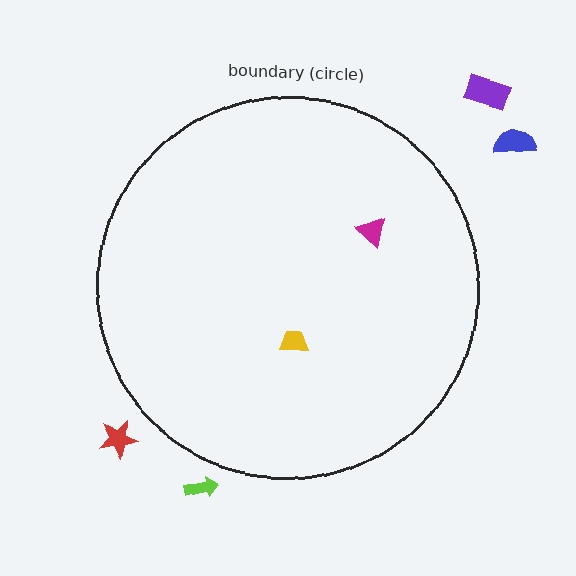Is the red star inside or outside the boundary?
Outside.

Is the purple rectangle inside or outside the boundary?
Outside.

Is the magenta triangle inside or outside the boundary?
Inside.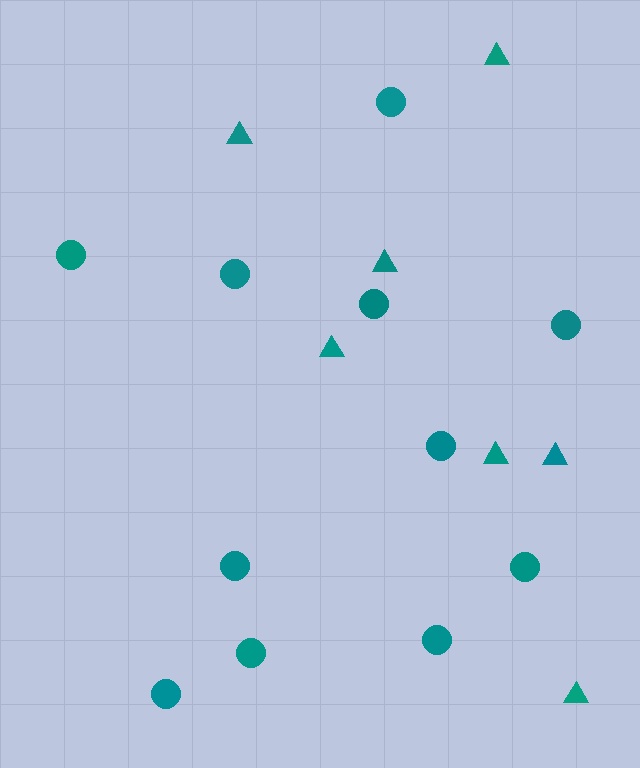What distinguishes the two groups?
There are 2 groups: one group of circles (11) and one group of triangles (7).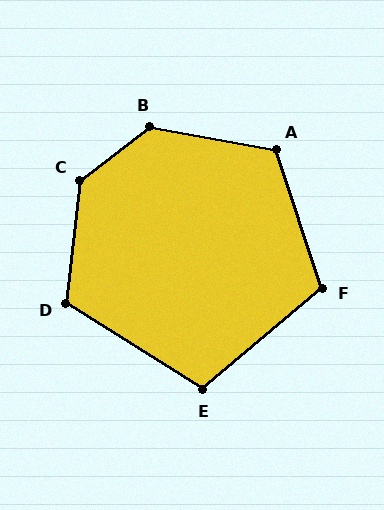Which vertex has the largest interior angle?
C, at approximately 134 degrees.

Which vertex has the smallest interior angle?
E, at approximately 108 degrees.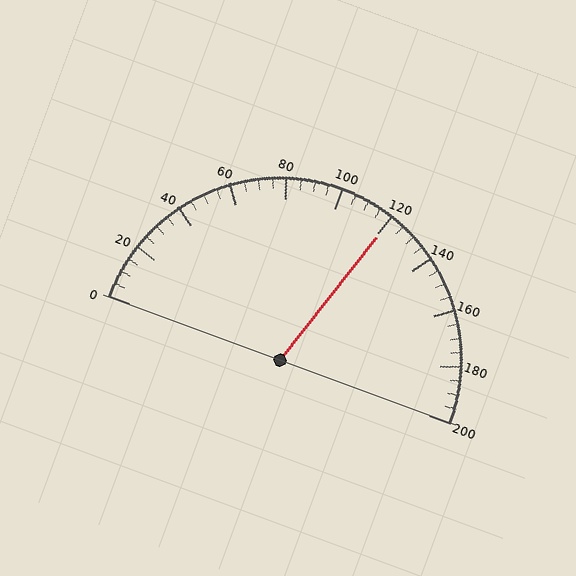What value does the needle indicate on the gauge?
The needle indicates approximately 120.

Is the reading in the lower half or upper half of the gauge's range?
The reading is in the upper half of the range (0 to 200).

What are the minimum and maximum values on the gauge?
The gauge ranges from 0 to 200.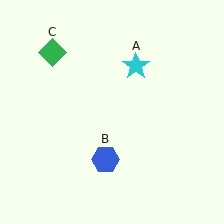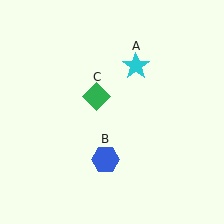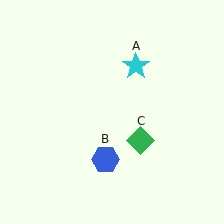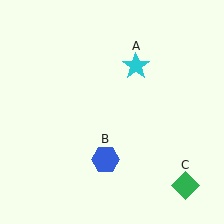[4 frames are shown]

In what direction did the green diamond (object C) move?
The green diamond (object C) moved down and to the right.